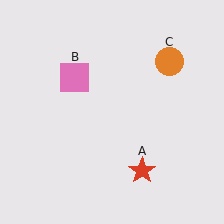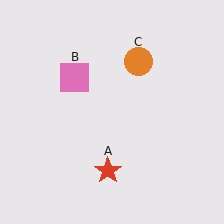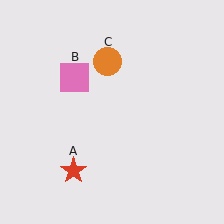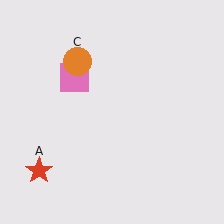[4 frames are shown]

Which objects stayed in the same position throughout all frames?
Pink square (object B) remained stationary.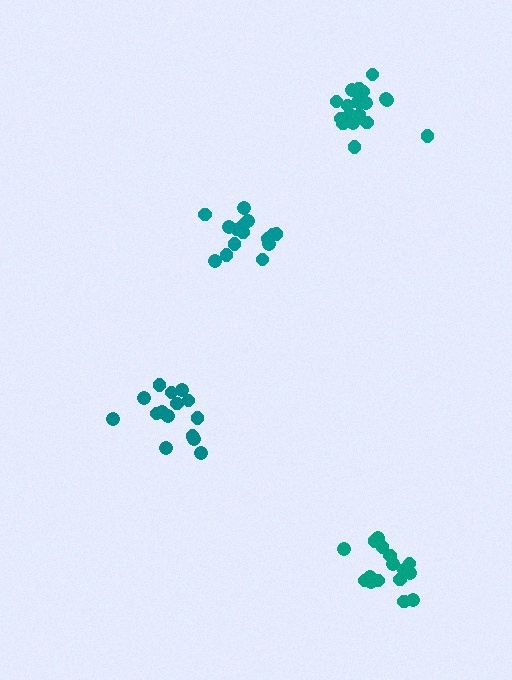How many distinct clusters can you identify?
There are 4 distinct clusters.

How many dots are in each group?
Group 1: 17 dots, Group 2: 15 dots, Group 3: 16 dots, Group 4: 19 dots (67 total).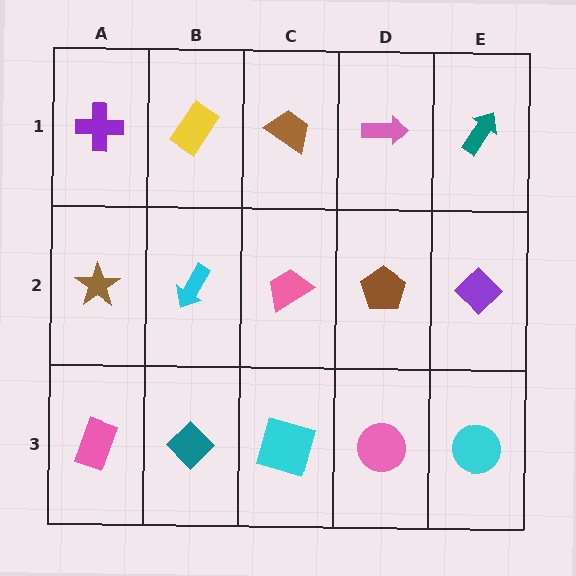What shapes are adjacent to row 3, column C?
A pink trapezoid (row 2, column C), a teal diamond (row 3, column B), a pink circle (row 3, column D).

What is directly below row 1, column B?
A cyan arrow.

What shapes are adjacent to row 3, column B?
A cyan arrow (row 2, column B), a pink rectangle (row 3, column A), a cyan square (row 3, column C).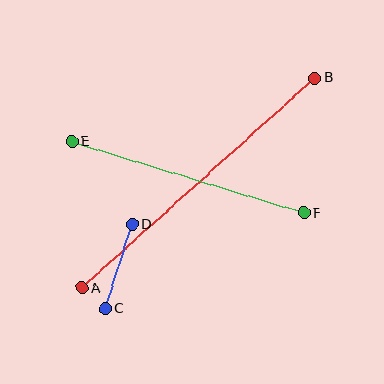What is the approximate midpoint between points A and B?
The midpoint is at approximately (198, 183) pixels.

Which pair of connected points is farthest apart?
Points A and B are farthest apart.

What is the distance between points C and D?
The distance is approximately 88 pixels.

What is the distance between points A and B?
The distance is approximately 313 pixels.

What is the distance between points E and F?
The distance is approximately 243 pixels.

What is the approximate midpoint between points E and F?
The midpoint is at approximately (188, 177) pixels.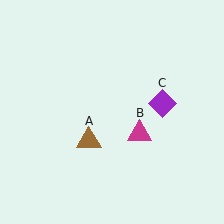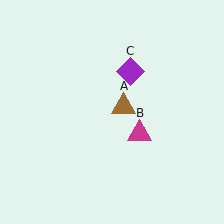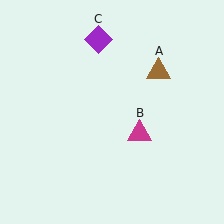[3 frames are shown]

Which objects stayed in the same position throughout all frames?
Magenta triangle (object B) remained stationary.